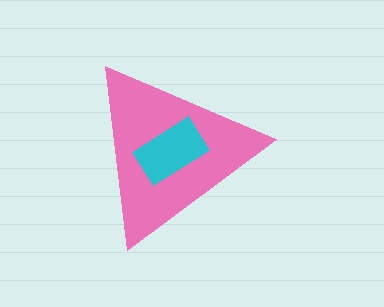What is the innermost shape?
The cyan rectangle.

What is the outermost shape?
The pink triangle.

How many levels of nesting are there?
2.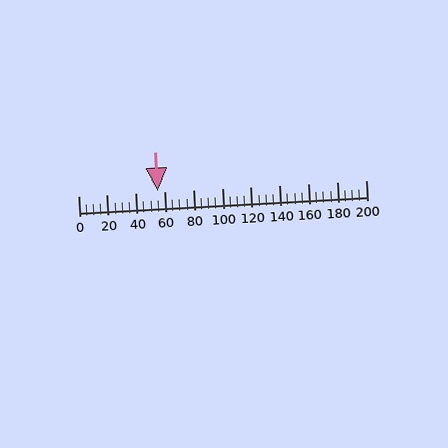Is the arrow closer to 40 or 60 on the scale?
The arrow is closer to 60.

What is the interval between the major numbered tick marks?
The major tick marks are spaced 20 units apart.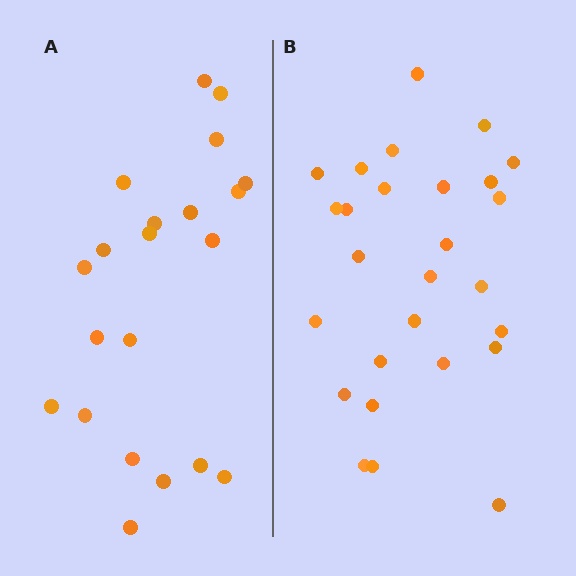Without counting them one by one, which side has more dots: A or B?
Region B (the right region) has more dots.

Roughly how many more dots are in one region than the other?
Region B has about 6 more dots than region A.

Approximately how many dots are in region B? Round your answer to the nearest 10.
About 30 dots. (The exact count is 27, which rounds to 30.)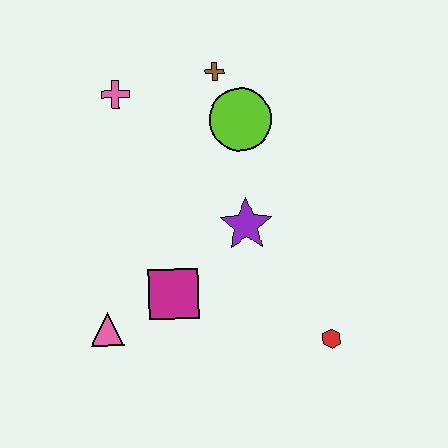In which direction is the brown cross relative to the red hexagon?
The brown cross is above the red hexagon.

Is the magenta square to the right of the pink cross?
Yes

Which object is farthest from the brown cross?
The red hexagon is farthest from the brown cross.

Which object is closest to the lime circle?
The brown cross is closest to the lime circle.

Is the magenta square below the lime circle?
Yes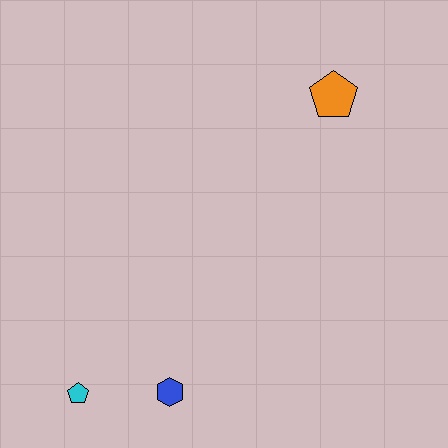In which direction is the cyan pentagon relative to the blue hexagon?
The cyan pentagon is to the left of the blue hexagon.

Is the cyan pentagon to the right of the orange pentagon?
No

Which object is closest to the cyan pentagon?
The blue hexagon is closest to the cyan pentagon.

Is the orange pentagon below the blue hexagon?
No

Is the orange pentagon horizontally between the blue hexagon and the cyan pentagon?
No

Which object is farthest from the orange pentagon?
The cyan pentagon is farthest from the orange pentagon.